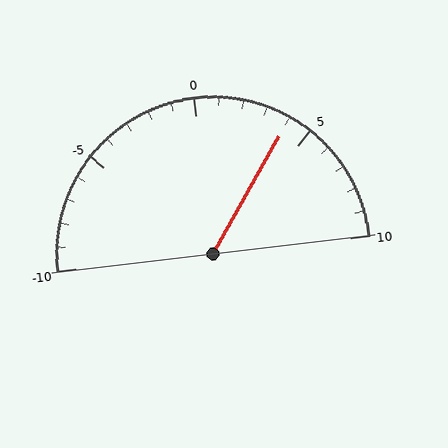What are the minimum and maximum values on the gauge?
The gauge ranges from -10 to 10.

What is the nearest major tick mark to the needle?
The nearest major tick mark is 5.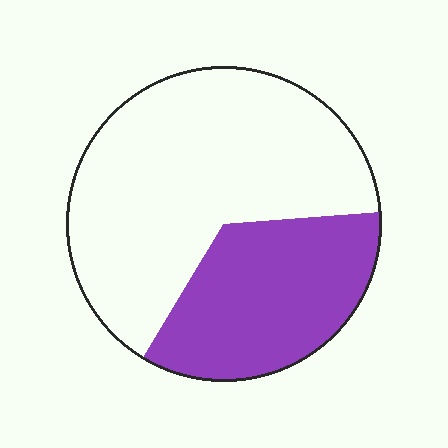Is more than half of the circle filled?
No.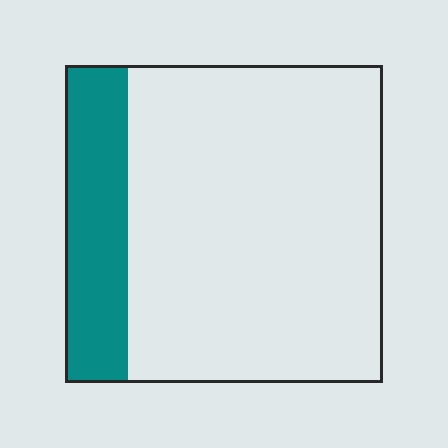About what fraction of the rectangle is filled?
About one fifth (1/5).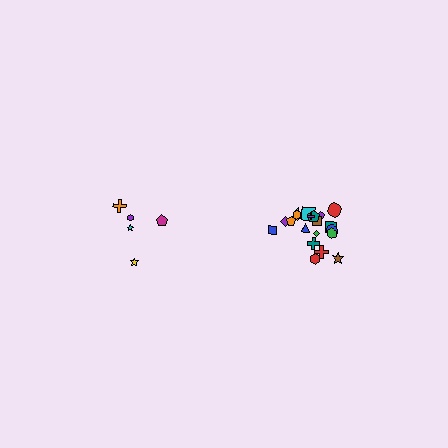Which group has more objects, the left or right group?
The right group.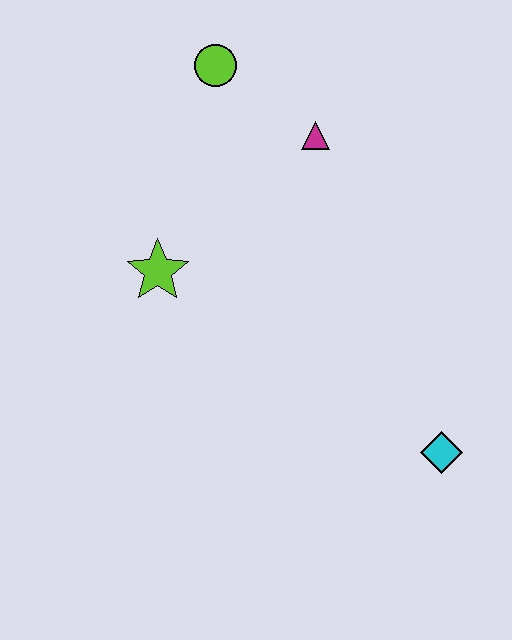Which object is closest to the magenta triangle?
The lime circle is closest to the magenta triangle.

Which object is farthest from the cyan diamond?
The lime circle is farthest from the cyan diamond.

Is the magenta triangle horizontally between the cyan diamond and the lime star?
Yes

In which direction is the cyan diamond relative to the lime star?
The cyan diamond is to the right of the lime star.